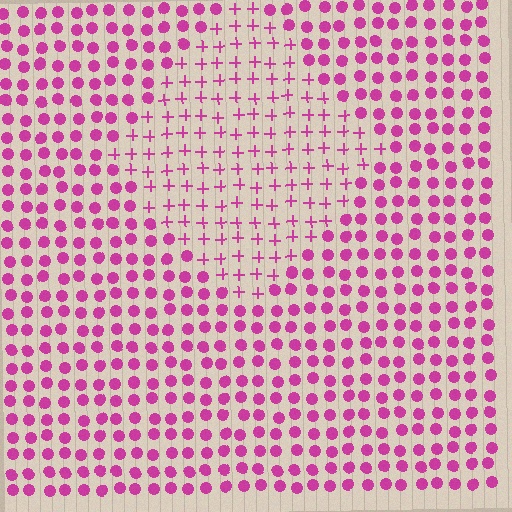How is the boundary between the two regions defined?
The boundary is defined by a change in element shape: plus signs inside vs. circles outside. All elements share the same color and spacing.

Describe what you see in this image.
The image is filled with small magenta elements arranged in a uniform grid. A diamond-shaped region contains plus signs, while the surrounding area contains circles. The boundary is defined purely by the change in element shape.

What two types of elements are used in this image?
The image uses plus signs inside the diamond region and circles outside it.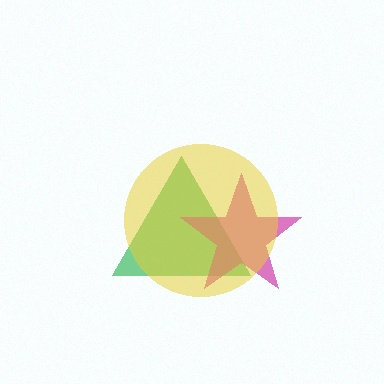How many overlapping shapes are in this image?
There are 3 overlapping shapes in the image.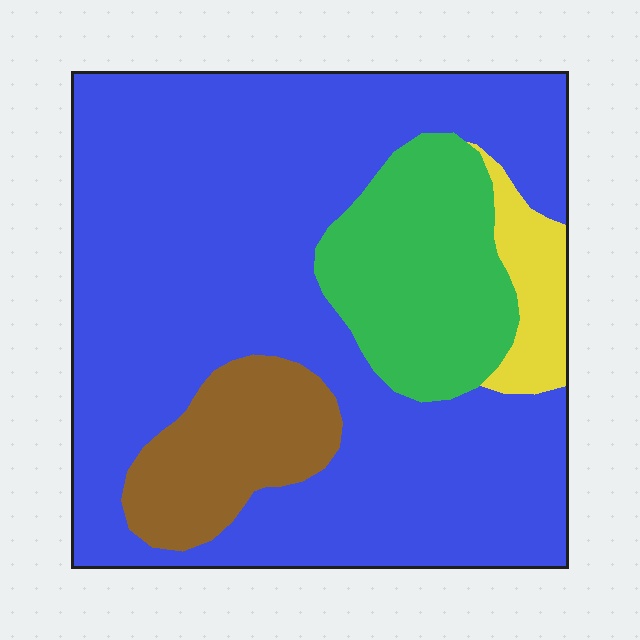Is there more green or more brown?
Green.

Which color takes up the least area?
Yellow, at roughly 5%.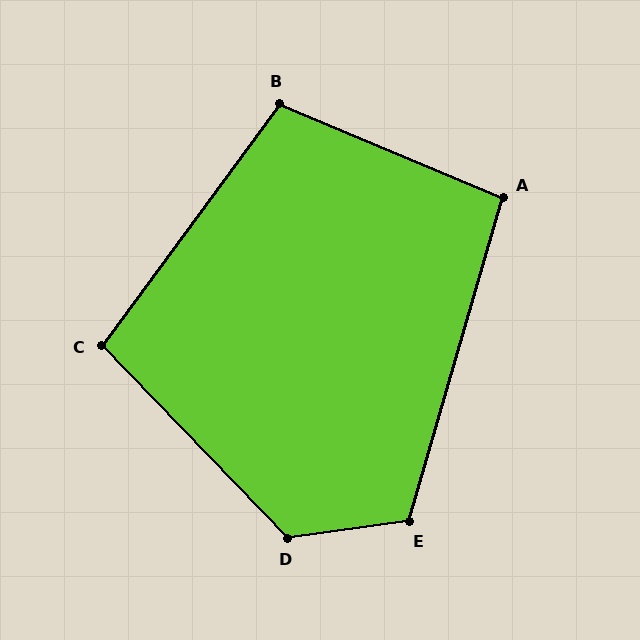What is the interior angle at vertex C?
Approximately 99 degrees (obtuse).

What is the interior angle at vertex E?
Approximately 114 degrees (obtuse).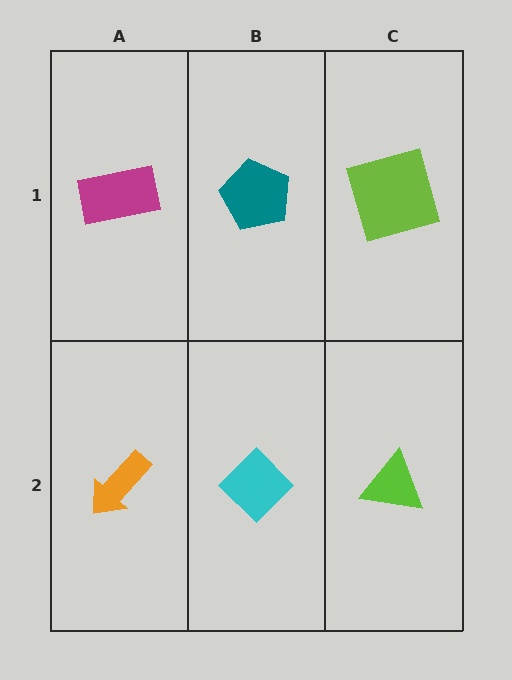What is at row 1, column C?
A lime square.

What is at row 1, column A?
A magenta rectangle.